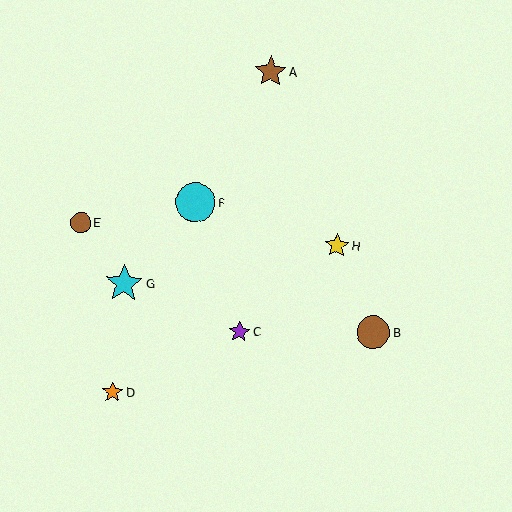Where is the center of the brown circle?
The center of the brown circle is at (373, 332).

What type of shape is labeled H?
Shape H is a yellow star.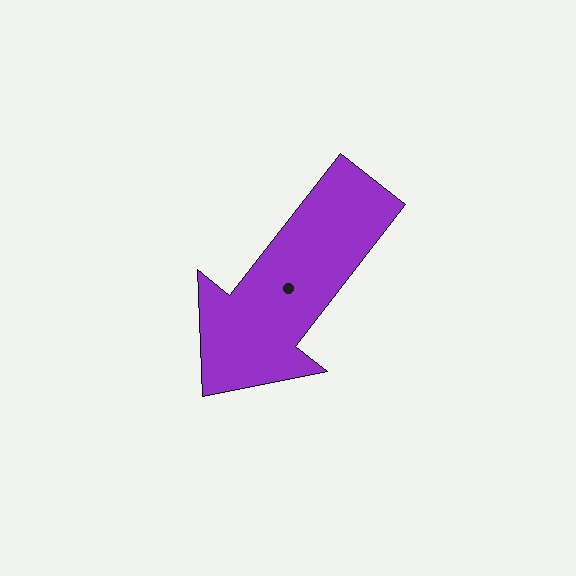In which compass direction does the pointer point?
Southwest.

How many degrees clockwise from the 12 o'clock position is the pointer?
Approximately 218 degrees.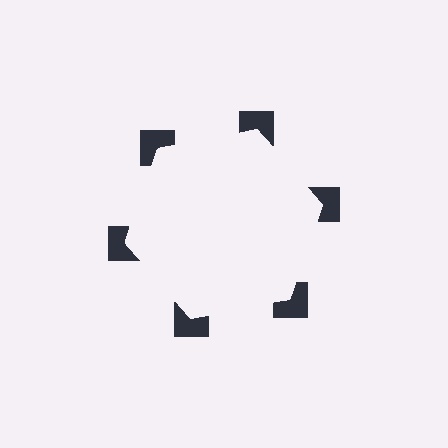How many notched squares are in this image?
There are 6 — one at each vertex of the illusory hexagon.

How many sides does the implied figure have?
6 sides.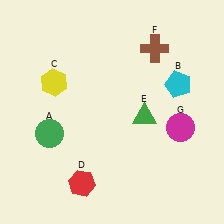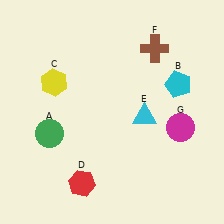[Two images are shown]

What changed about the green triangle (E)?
In Image 1, E is green. In Image 2, it changed to cyan.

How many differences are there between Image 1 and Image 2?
There is 1 difference between the two images.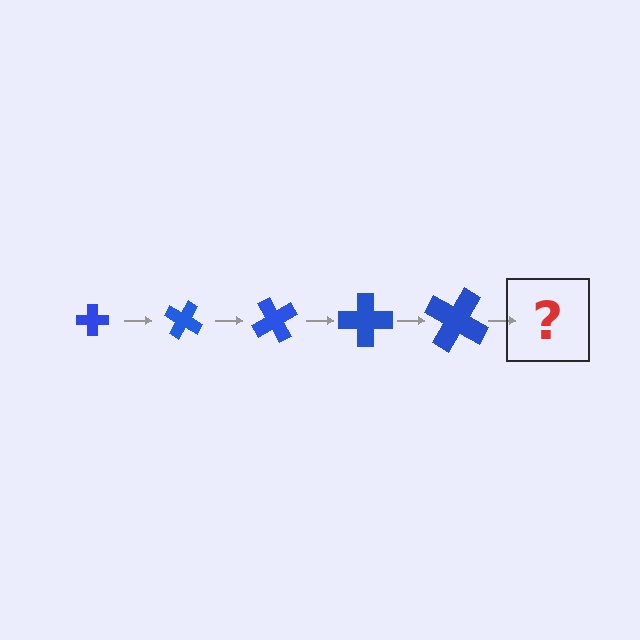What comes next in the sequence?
The next element should be a cross, larger than the previous one and rotated 150 degrees from the start.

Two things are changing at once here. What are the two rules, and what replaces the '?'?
The two rules are that the cross grows larger each step and it rotates 30 degrees each step. The '?' should be a cross, larger than the previous one and rotated 150 degrees from the start.